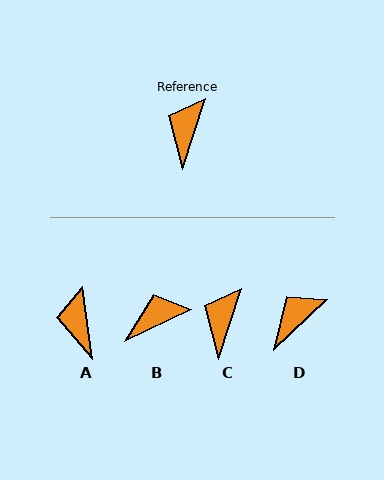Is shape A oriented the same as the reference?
No, it is off by about 26 degrees.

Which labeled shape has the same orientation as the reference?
C.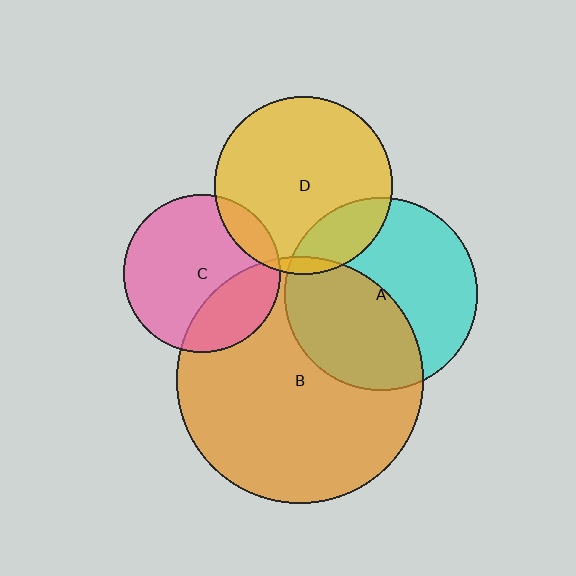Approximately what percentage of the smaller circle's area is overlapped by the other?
Approximately 45%.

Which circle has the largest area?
Circle B (orange).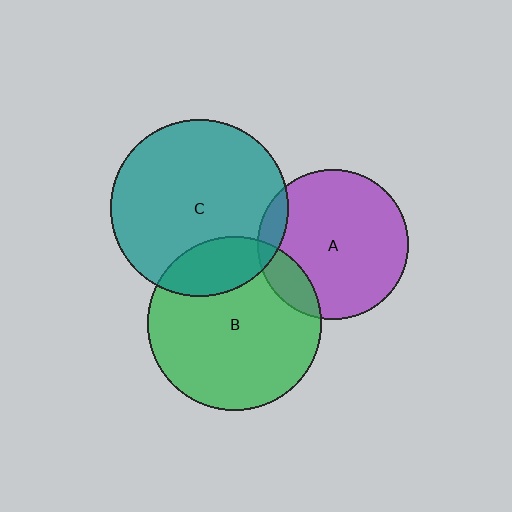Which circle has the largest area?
Circle C (teal).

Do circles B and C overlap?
Yes.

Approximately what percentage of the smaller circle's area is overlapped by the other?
Approximately 20%.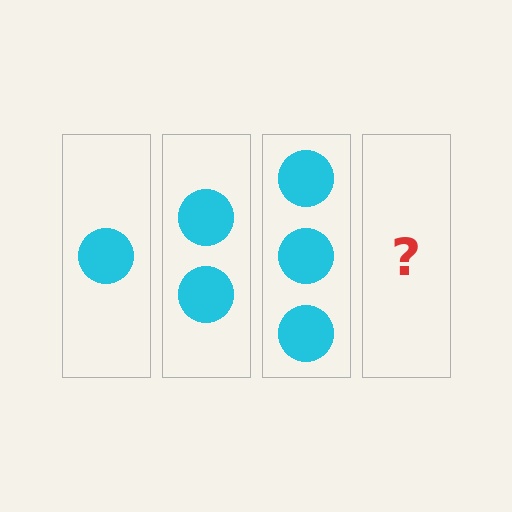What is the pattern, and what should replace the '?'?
The pattern is that each step adds one more circle. The '?' should be 4 circles.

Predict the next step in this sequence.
The next step is 4 circles.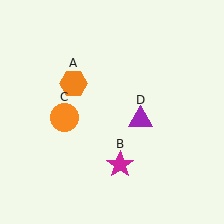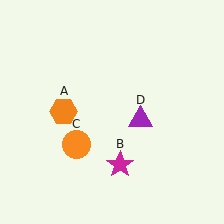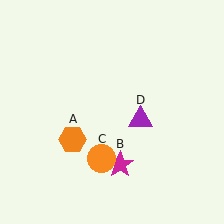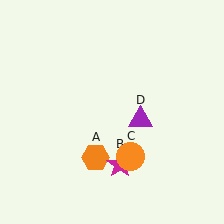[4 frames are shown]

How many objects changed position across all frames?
2 objects changed position: orange hexagon (object A), orange circle (object C).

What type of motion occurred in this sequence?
The orange hexagon (object A), orange circle (object C) rotated counterclockwise around the center of the scene.